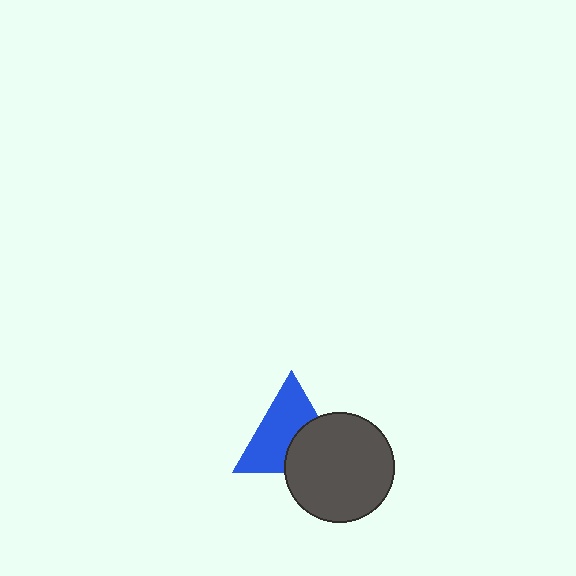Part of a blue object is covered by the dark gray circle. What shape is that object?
It is a triangle.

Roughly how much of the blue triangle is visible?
About half of it is visible (roughly 61%).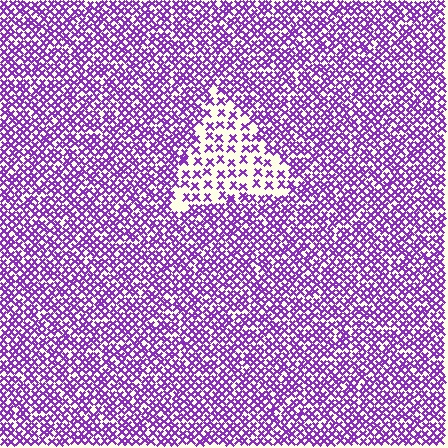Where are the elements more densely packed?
The elements are more densely packed outside the triangle boundary.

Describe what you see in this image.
The image contains small purple elements arranged at two different densities. A triangle-shaped region is visible where the elements are less densely packed than the surrounding area.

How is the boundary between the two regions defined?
The boundary is defined by a change in element density (approximately 2.3x ratio). All elements are the same color, size, and shape.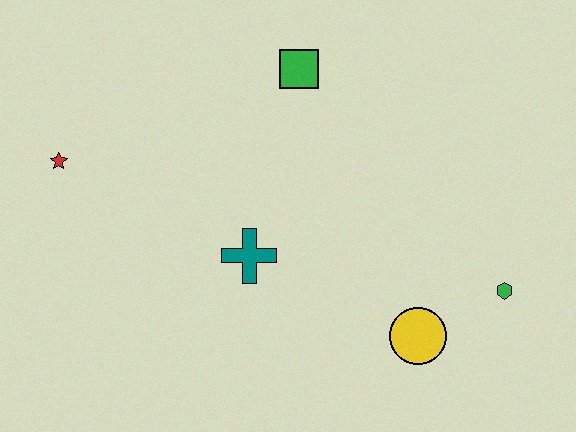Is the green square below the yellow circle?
No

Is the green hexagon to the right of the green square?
Yes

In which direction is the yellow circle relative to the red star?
The yellow circle is to the right of the red star.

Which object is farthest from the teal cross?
The green hexagon is farthest from the teal cross.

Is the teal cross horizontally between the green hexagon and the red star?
Yes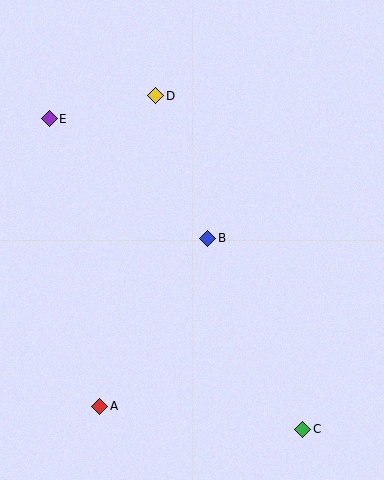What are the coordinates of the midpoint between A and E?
The midpoint between A and E is at (74, 262).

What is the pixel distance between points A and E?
The distance between A and E is 292 pixels.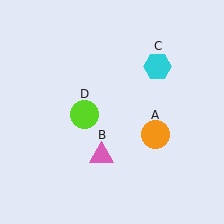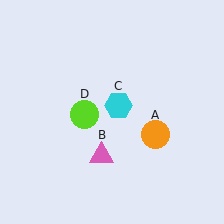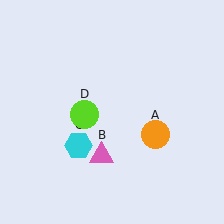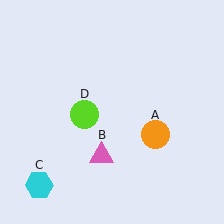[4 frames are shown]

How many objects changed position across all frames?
1 object changed position: cyan hexagon (object C).